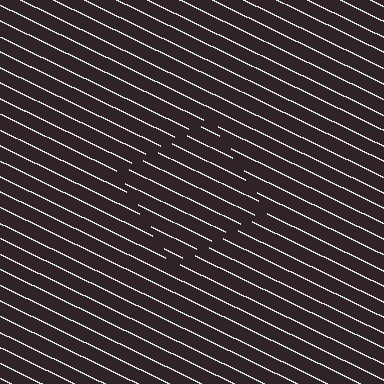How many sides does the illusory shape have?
4 sides — the line-ends trace a square.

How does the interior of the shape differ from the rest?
The interior of the shape contains the same grating, shifted by half a period — the contour is defined by the phase discontinuity where line-ends from the inner and outer gratings abut.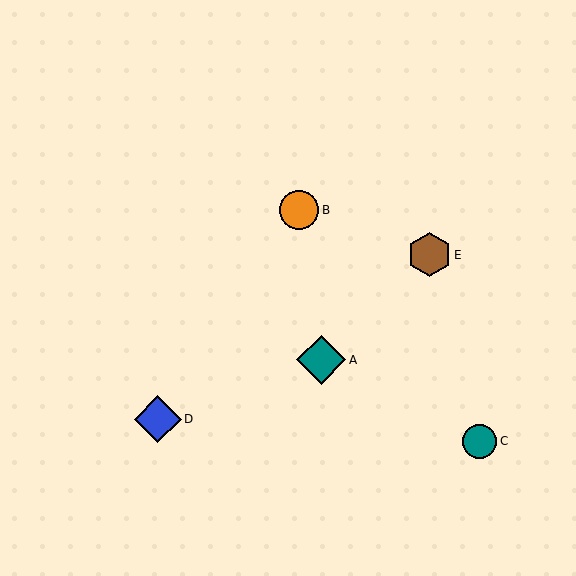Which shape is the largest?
The teal diamond (labeled A) is the largest.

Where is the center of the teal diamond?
The center of the teal diamond is at (321, 360).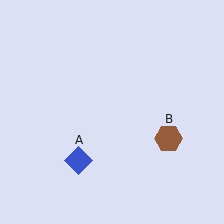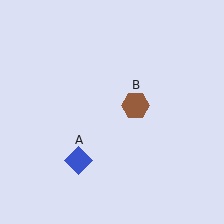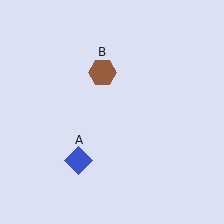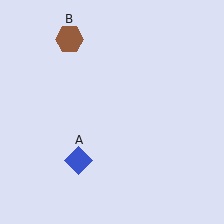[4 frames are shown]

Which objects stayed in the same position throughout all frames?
Blue diamond (object A) remained stationary.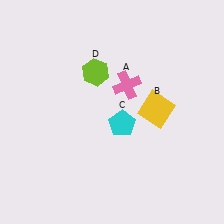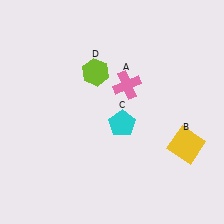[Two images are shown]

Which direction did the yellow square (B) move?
The yellow square (B) moved down.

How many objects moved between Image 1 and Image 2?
1 object moved between the two images.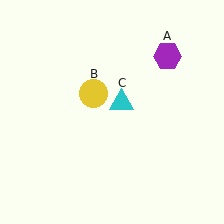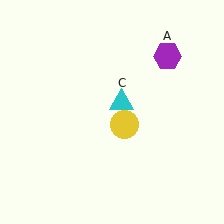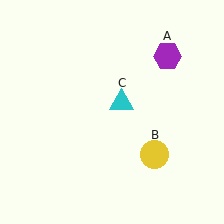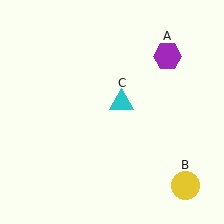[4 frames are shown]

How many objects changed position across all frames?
1 object changed position: yellow circle (object B).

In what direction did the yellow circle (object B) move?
The yellow circle (object B) moved down and to the right.